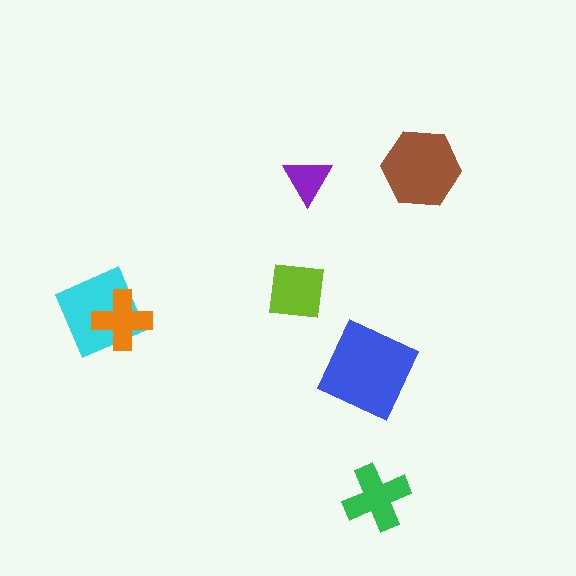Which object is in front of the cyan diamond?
The orange cross is in front of the cyan diamond.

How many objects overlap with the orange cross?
1 object overlaps with the orange cross.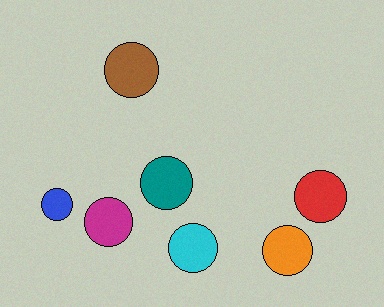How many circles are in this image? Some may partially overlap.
There are 7 circles.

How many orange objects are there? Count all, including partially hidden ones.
There is 1 orange object.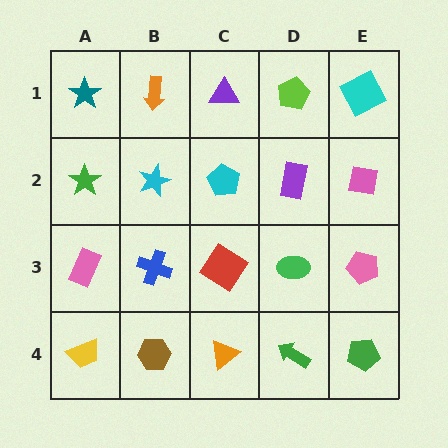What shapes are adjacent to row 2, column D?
A lime pentagon (row 1, column D), a green ellipse (row 3, column D), a cyan pentagon (row 2, column C), a pink square (row 2, column E).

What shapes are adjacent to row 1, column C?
A cyan pentagon (row 2, column C), an orange arrow (row 1, column B), a lime pentagon (row 1, column D).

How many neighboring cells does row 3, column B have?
4.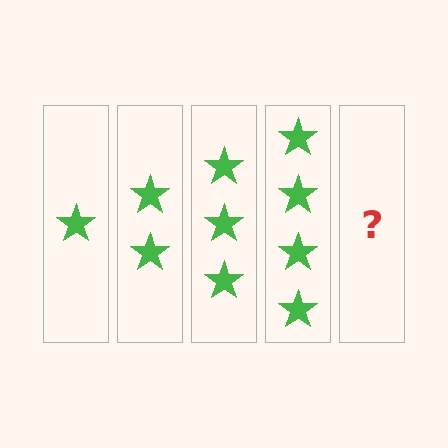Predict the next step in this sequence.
The next step is 5 stars.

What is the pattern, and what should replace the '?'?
The pattern is that each step adds one more star. The '?' should be 5 stars.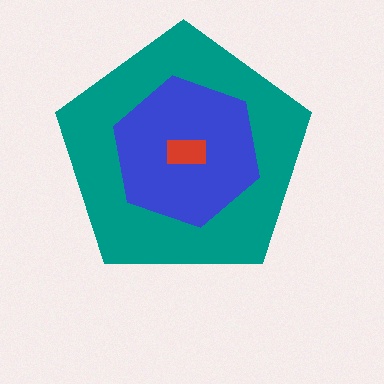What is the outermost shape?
The teal pentagon.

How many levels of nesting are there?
3.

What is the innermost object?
The red rectangle.